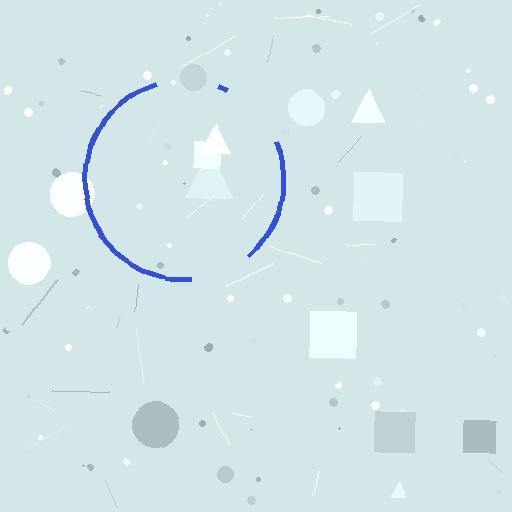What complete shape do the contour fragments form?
The contour fragments form a circle.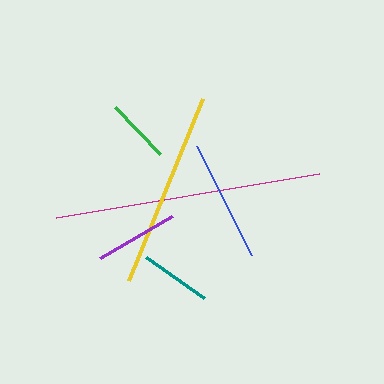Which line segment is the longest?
The magenta line is the longest at approximately 266 pixels.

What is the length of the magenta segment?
The magenta segment is approximately 266 pixels long.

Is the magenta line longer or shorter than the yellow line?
The magenta line is longer than the yellow line.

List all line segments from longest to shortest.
From longest to shortest: magenta, yellow, blue, purple, teal, green.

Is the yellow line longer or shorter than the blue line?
The yellow line is longer than the blue line.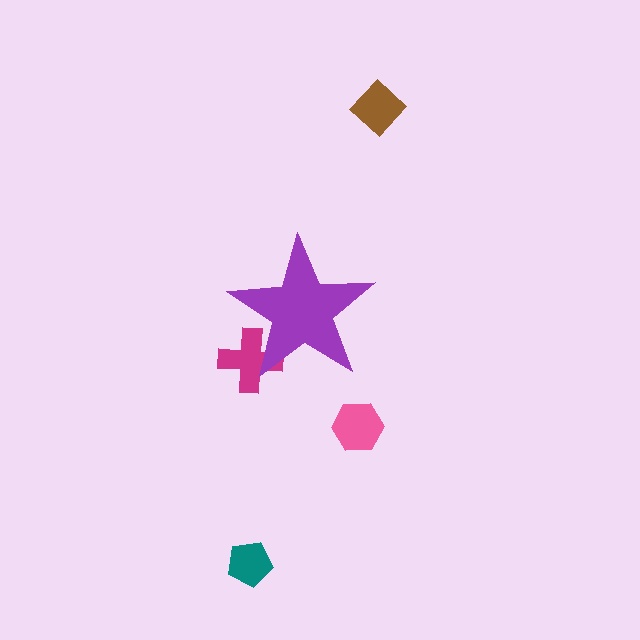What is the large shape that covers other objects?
A purple star.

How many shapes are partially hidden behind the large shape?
1 shape is partially hidden.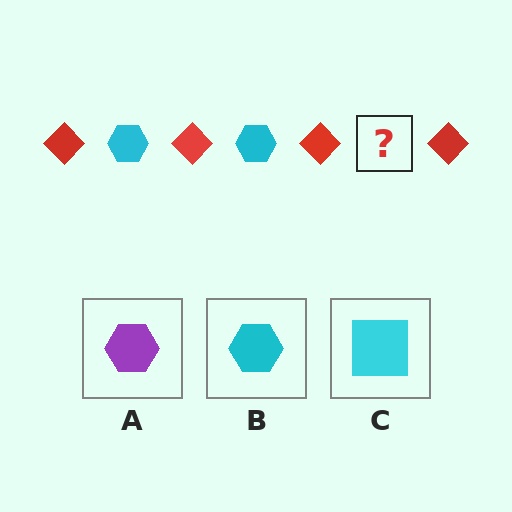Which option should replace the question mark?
Option B.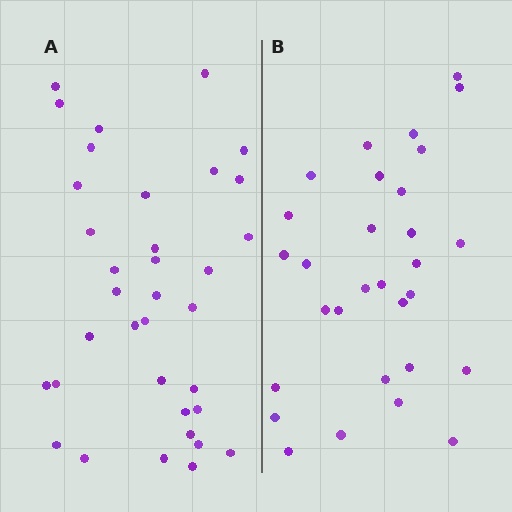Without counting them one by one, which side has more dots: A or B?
Region A (the left region) has more dots.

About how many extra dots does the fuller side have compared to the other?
Region A has about 5 more dots than region B.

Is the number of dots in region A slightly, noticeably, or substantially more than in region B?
Region A has only slightly more — the two regions are fairly close. The ratio is roughly 1.2 to 1.